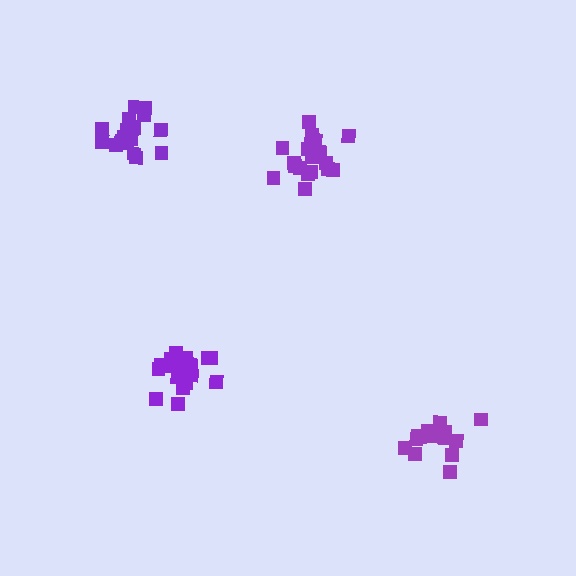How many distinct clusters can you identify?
There are 4 distinct clusters.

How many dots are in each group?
Group 1: 15 dots, Group 2: 17 dots, Group 3: 19 dots, Group 4: 19 dots (70 total).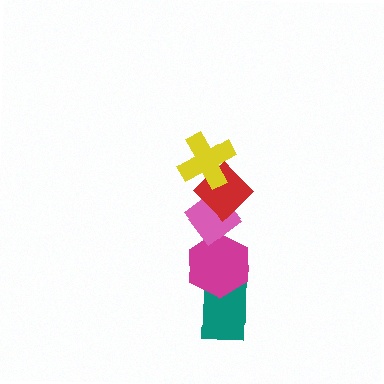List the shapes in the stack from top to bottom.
From top to bottom: the yellow cross, the red diamond, the pink diamond, the magenta hexagon, the teal rectangle.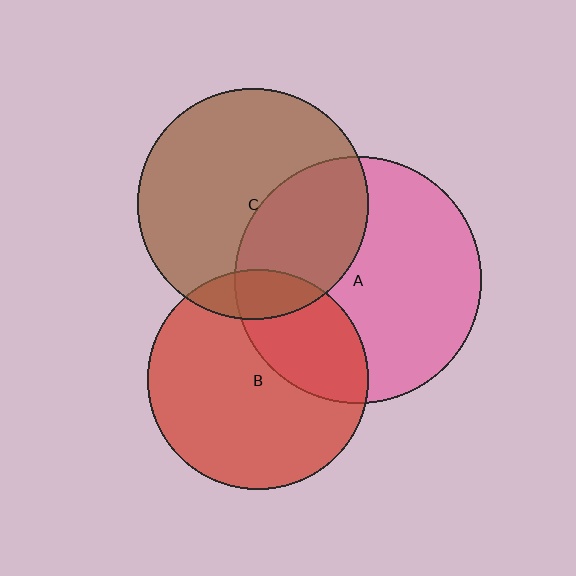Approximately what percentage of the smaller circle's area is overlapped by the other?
Approximately 35%.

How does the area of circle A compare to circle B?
Approximately 1.3 times.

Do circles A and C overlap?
Yes.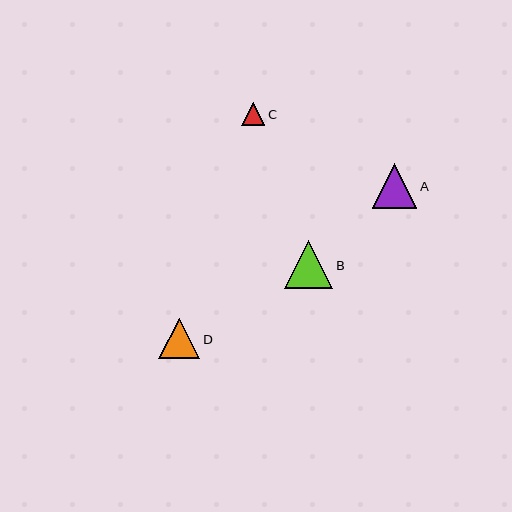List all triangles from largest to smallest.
From largest to smallest: B, A, D, C.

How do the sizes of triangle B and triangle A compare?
Triangle B and triangle A are approximately the same size.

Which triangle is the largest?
Triangle B is the largest with a size of approximately 48 pixels.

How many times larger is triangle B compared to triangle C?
Triangle B is approximately 2.1 times the size of triangle C.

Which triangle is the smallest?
Triangle C is the smallest with a size of approximately 23 pixels.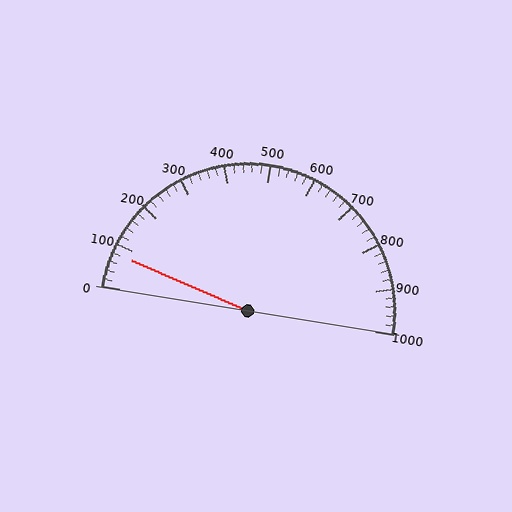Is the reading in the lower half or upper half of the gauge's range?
The reading is in the lower half of the range (0 to 1000).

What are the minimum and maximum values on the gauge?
The gauge ranges from 0 to 1000.